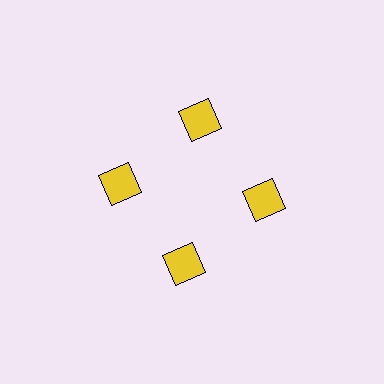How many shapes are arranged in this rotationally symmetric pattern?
There are 4 shapes, arranged in 4 groups of 1.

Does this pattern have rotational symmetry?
Yes, this pattern has 4-fold rotational symmetry. It looks the same after rotating 90 degrees around the center.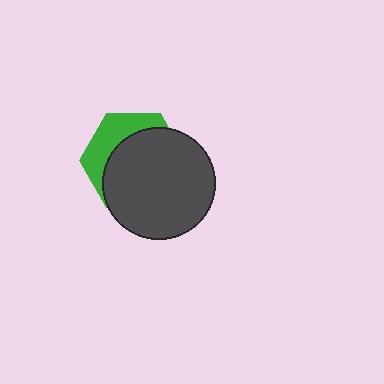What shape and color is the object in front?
The object in front is a dark gray circle.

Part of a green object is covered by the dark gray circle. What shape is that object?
It is a hexagon.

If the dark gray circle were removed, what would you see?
You would see the complete green hexagon.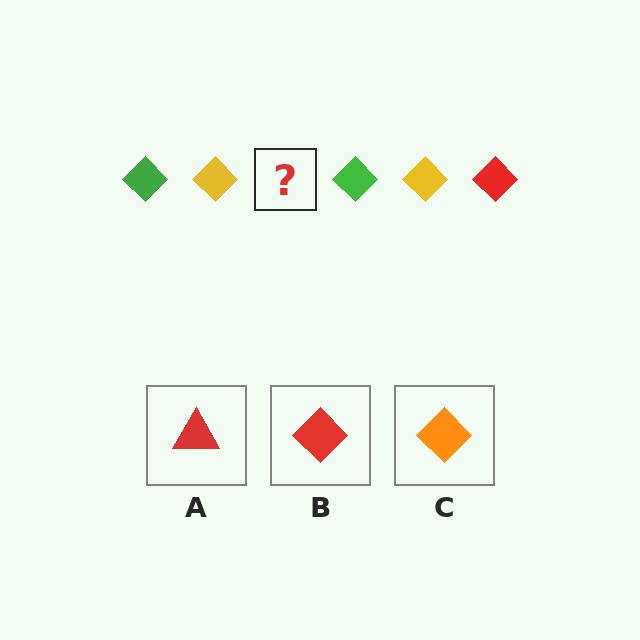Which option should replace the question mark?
Option B.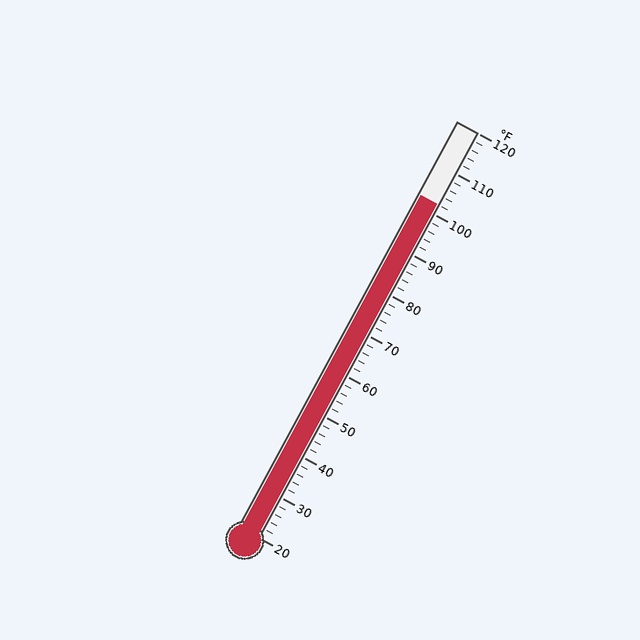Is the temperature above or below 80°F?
The temperature is above 80°F.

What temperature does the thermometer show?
The thermometer shows approximately 102°F.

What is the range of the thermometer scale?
The thermometer scale ranges from 20°F to 120°F.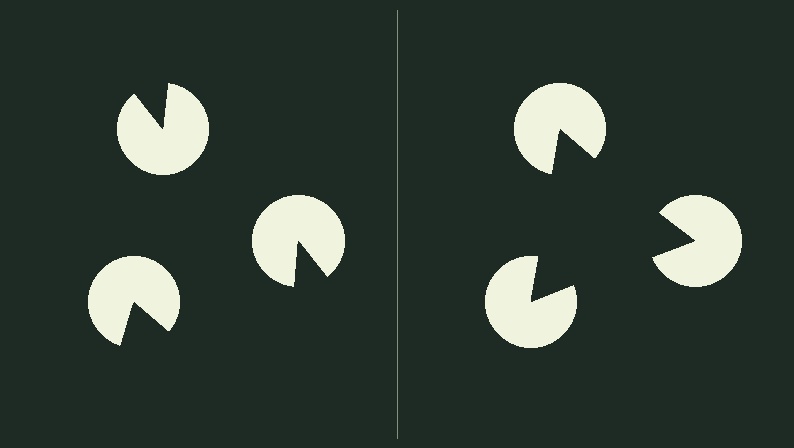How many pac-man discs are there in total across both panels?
6 — 3 on each side.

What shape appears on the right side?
An illusory triangle.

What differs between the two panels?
The pac-man discs are positioned identically on both sides; only the wedge orientations differ. On the right they align to a triangle; on the left they are misaligned.